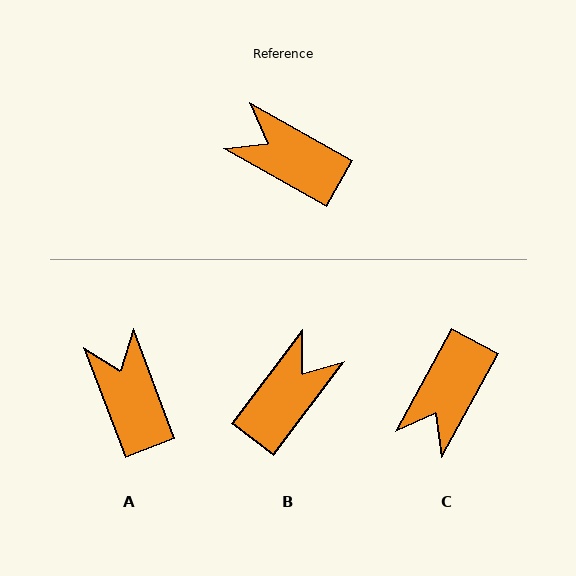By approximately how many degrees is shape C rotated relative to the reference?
Approximately 91 degrees counter-clockwise.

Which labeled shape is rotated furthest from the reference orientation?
B, about 97 degrees away.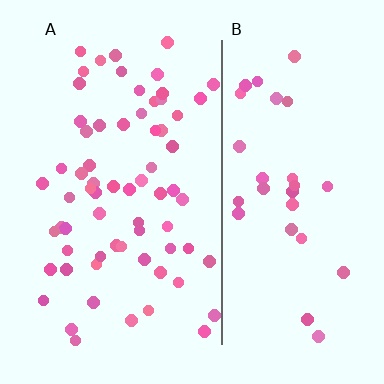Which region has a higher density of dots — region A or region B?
A (the left).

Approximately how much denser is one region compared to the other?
Approximately 2.1× — region A over region B.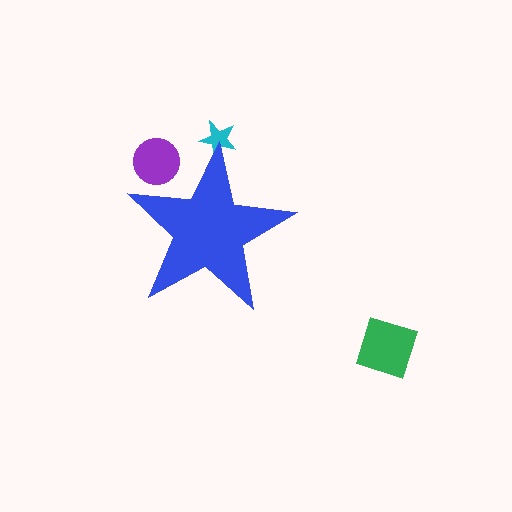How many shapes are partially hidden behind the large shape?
2 shapes are partially hidden.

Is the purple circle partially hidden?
Yes, the purple circle is partially hidden behind the blue star.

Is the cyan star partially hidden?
Yes, the cyan star is partially hidden behind the blue star.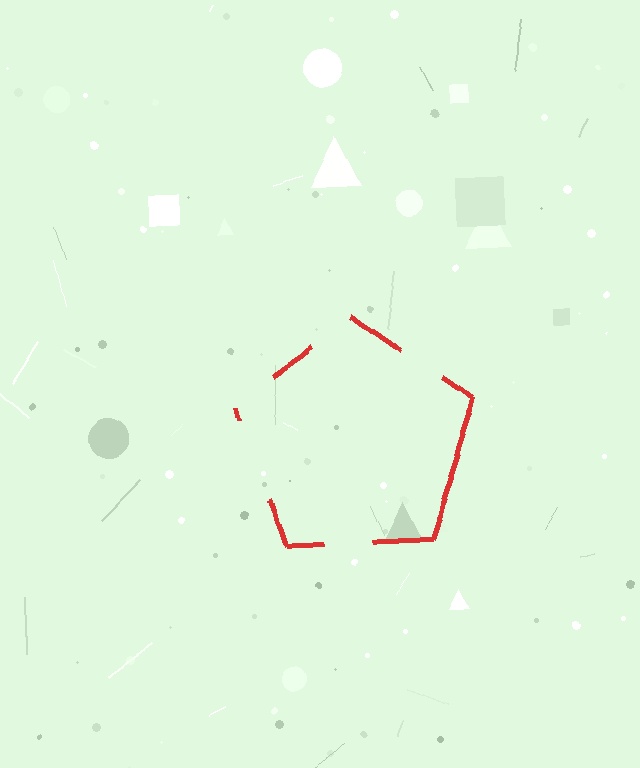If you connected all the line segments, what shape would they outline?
They would outline a pentagon.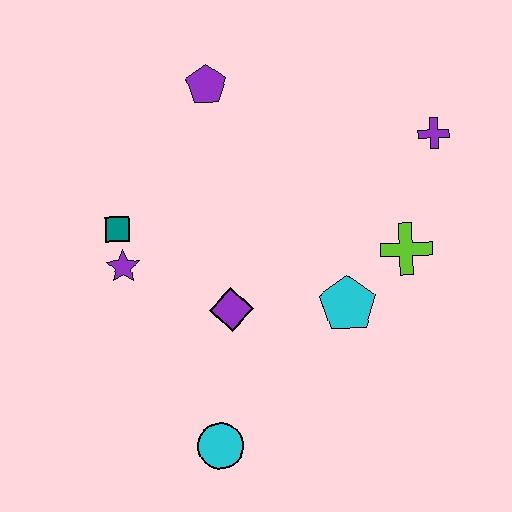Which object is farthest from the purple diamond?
The purple cross is farthest from the purple diamond.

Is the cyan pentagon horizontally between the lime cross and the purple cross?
No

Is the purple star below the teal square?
Yes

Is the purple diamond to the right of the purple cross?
No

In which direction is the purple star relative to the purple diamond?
The purple star is to the left of the purple diamond.